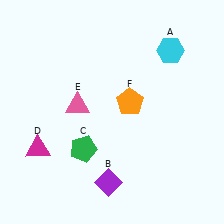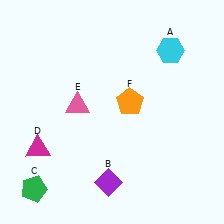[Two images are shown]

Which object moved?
The green pentagon (C) moved left.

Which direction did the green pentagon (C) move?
The green pentagon (C) moved left.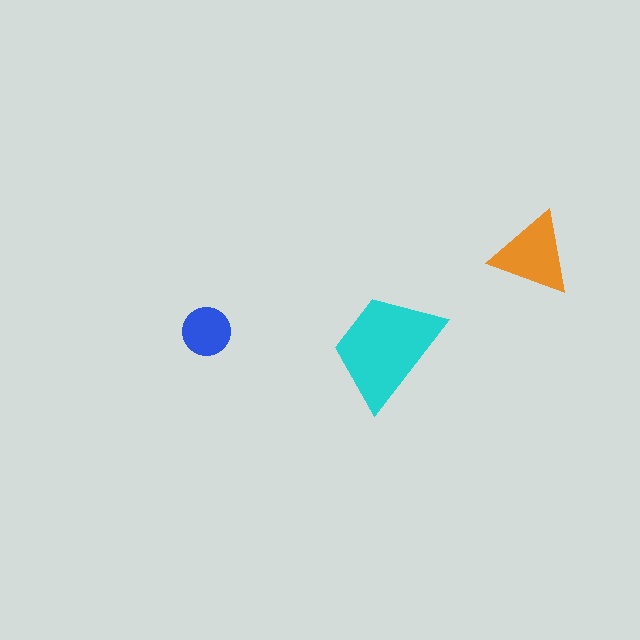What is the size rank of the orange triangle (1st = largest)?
2nd.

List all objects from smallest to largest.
The blue circle, the orange triangle, the cyan trapezoid.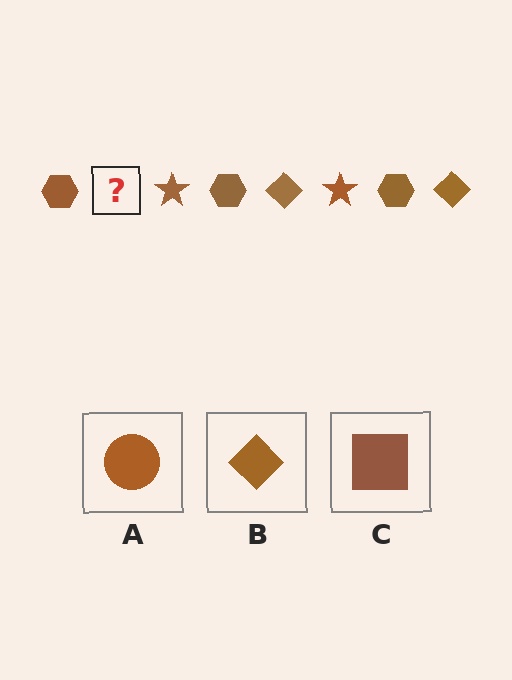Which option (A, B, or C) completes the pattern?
B.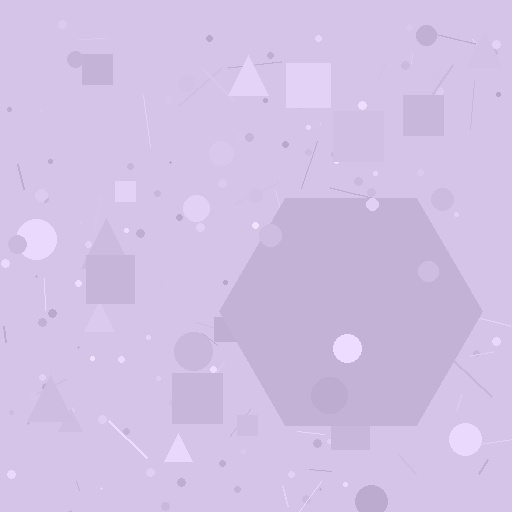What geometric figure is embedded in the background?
A hexagon is embedded in the background.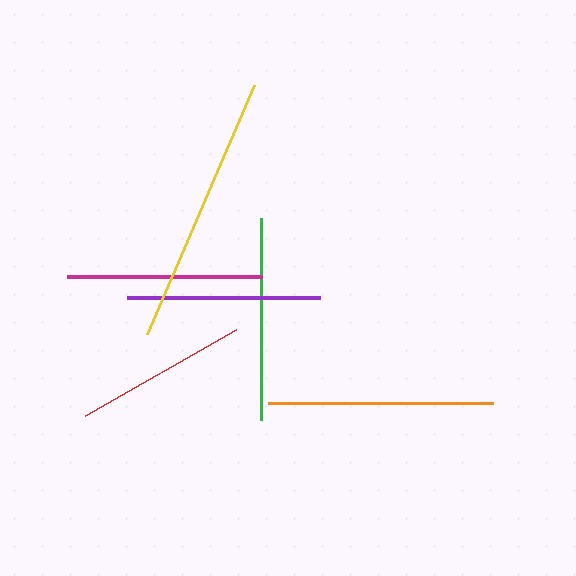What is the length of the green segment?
The green segment is approximately 202 pixels long.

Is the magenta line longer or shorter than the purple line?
The magenta line is longer than the purple line.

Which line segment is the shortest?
The red line is the shortest at approximately 174 pixels.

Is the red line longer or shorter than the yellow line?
The yellow line is longer than the red line.